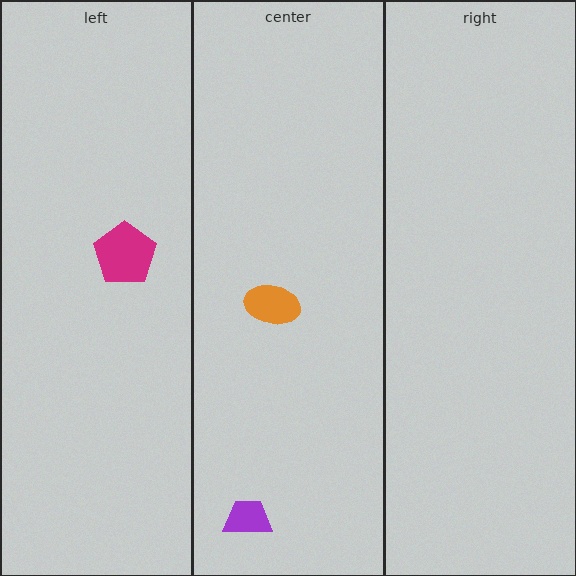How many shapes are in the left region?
1.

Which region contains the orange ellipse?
The center region.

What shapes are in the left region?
The magenta pentagon.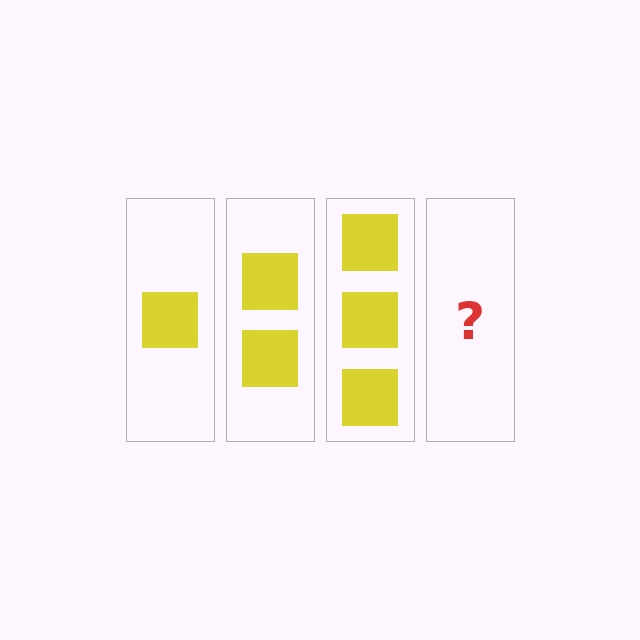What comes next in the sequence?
The next element should be 4 squares.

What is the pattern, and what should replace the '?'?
The pattern is that each step adds one more square. The '?' should be 4 squares.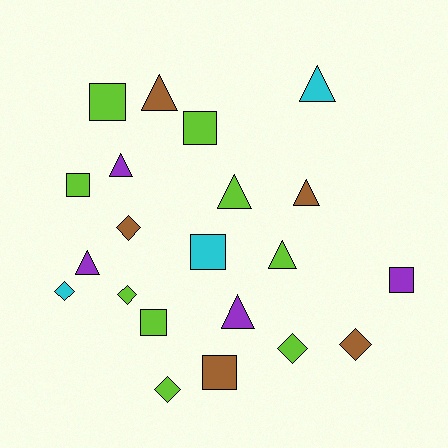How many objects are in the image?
There are 21 objects.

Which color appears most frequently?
Lime, with 9 objects.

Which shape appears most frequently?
Triangle, with 8 objects.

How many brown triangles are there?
There are 2 brown triangles.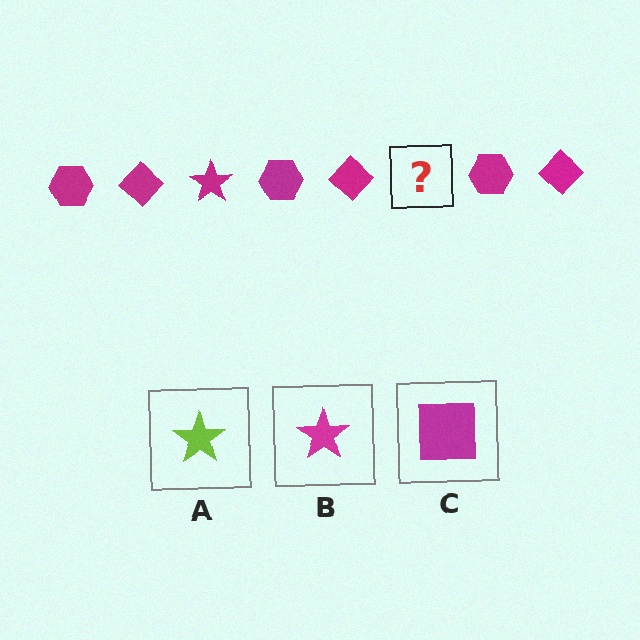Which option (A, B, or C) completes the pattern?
B.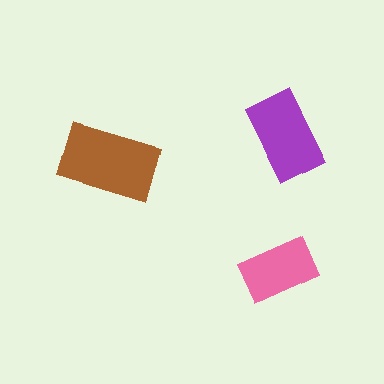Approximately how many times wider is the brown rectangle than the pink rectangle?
About 1.5 times wider.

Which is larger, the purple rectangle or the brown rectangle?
The brown one.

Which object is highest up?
The purple rectangle is topmost.